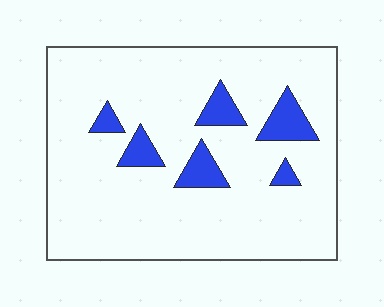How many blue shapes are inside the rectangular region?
6.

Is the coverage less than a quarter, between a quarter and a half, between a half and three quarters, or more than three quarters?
Less than a quarter.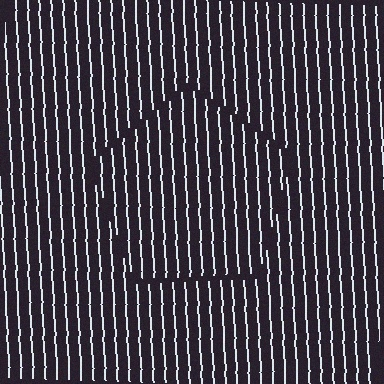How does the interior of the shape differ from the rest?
The interior of the shape contains the same grating, shifted by half a period — the contour is defined by the phase discontinuity where line-ends from the inner and outer gratings abut.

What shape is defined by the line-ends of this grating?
An illusory pentagon. The interior of the shape contains the same grating, shifted by half a period — the contour is defined by the phase discontinuity where line-ends from the inner and outer gratings abut.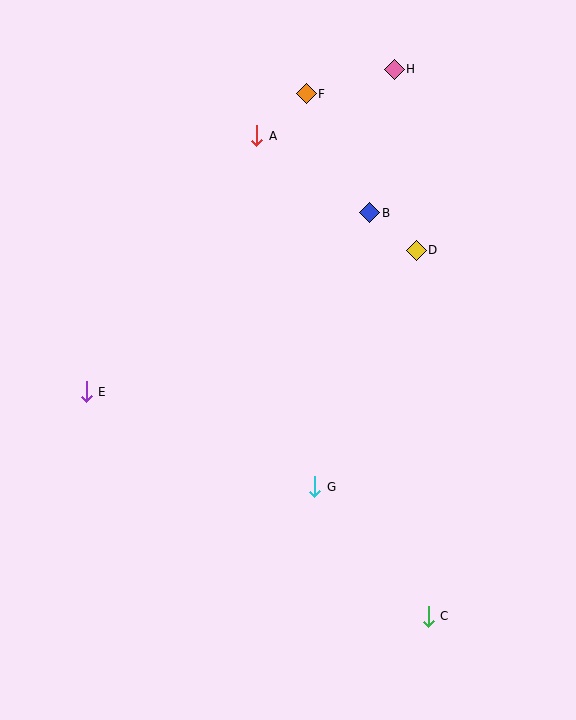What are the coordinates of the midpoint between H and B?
The midpoint between H and B is at (382, 141).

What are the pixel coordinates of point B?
Point B is at (370, 213).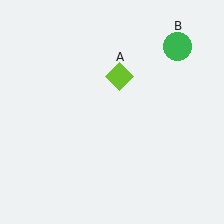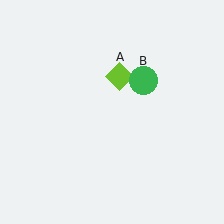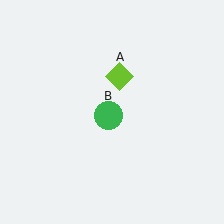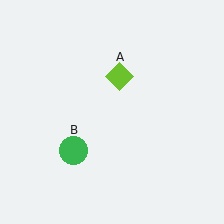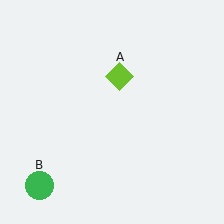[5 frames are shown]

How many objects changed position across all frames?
1 object changed position: green circle (object B).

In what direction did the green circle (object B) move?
The green circle (object B) moved down and to the left.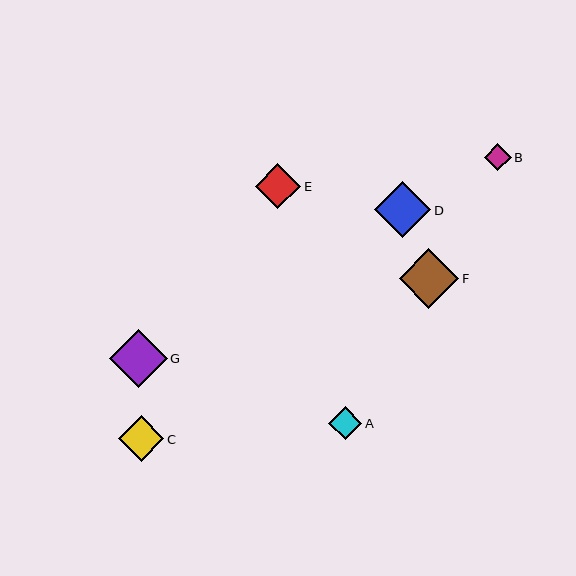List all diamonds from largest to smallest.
From largest to smallest: F, G, D, C, E, A, B.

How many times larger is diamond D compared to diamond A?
Diamond D is approximately 1.7 times the size of diamond A.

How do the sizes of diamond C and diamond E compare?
Diamond C and diamond E are approximately the same size.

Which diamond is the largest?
Diamond F is the largest with a size of approximately 60 pixels.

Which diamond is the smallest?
Diamond B is the smallest with a size of approximately 26 pixels.